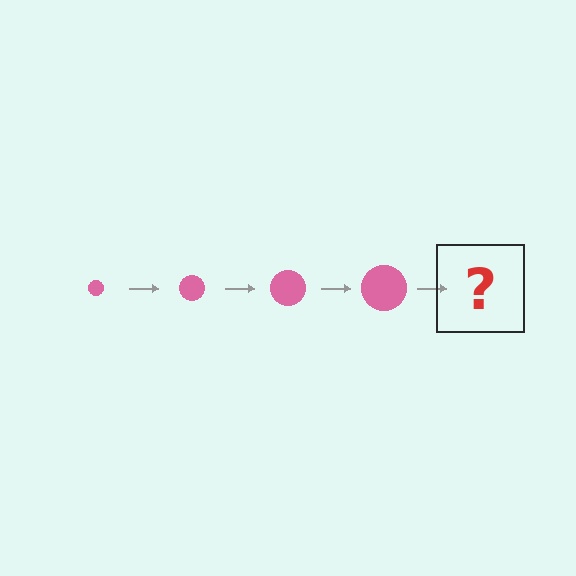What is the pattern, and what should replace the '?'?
The pattern is that the circle gets progressively larger each step. The '?' should be a pink circle, larger than the previous one.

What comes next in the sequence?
The next element should be a pink circle, larger than the previous one.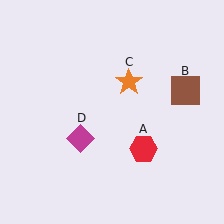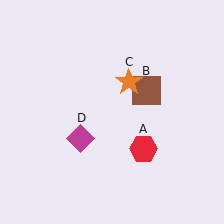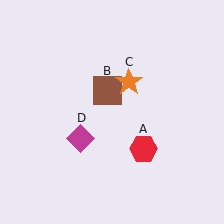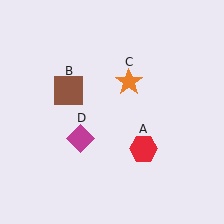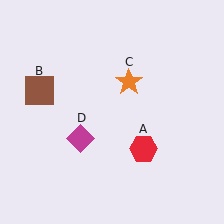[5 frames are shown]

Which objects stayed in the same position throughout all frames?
Red hexagon (object A) and orange star (object C) and magenta diamond (object D) remained stationary.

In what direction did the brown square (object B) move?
The brown square (object B) moved left.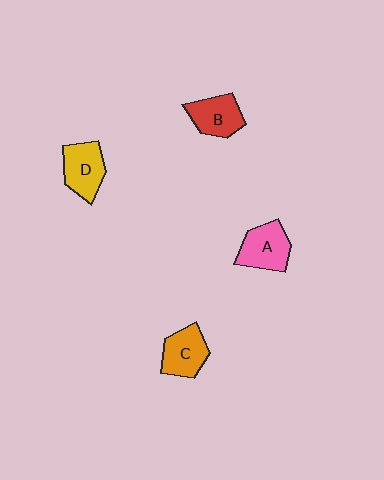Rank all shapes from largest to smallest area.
From largest to smallest: A (pink), D (yellow), C (orange), B (red).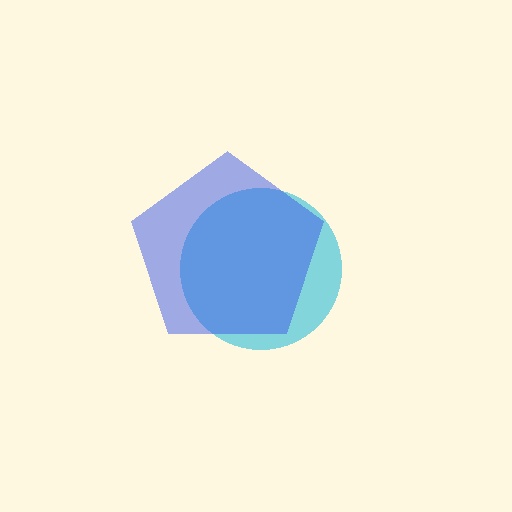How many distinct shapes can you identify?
There are 2 distinct shapes: a cyan circle, a blue pentagon.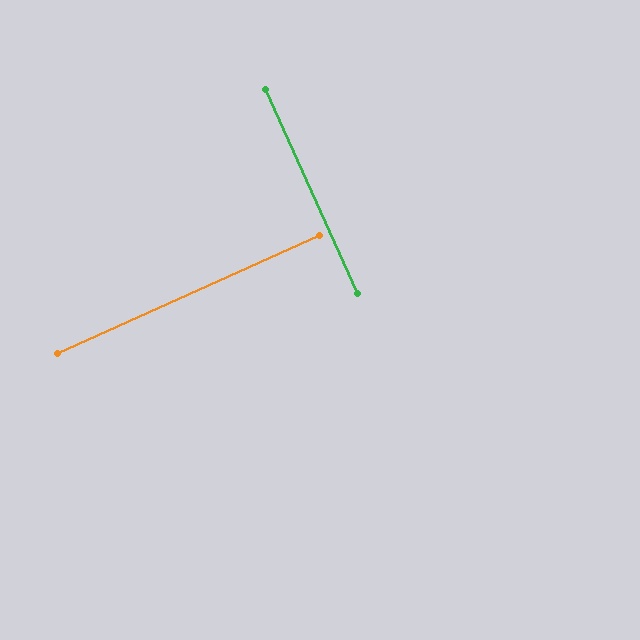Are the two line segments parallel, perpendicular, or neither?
Perpendicular — they meet at approximately 90°.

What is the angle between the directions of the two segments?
Approximately 90 degrees.